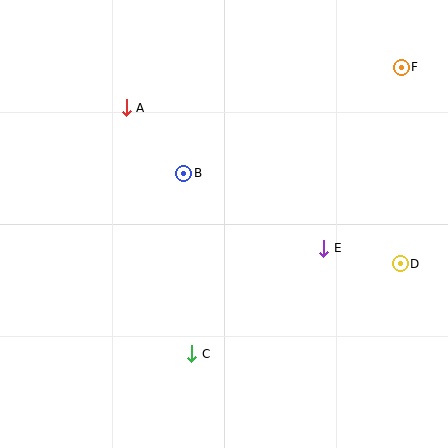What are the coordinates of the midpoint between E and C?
The midpoint between E and C is at (258, 301).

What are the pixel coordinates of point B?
Point B is at (184, 173).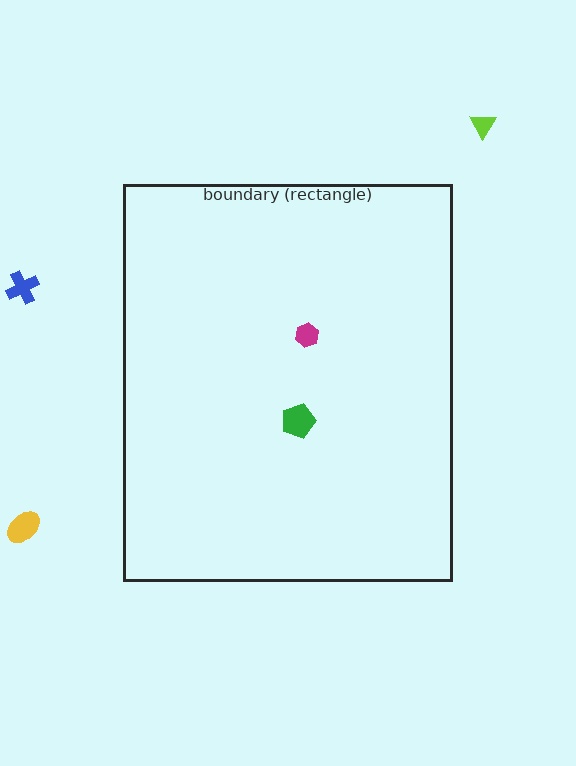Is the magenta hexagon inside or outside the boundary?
Inside.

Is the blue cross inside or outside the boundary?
Outside.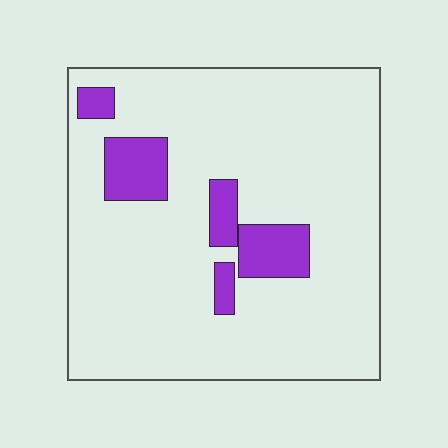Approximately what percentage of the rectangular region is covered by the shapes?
Approximately 10%.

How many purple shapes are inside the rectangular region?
5.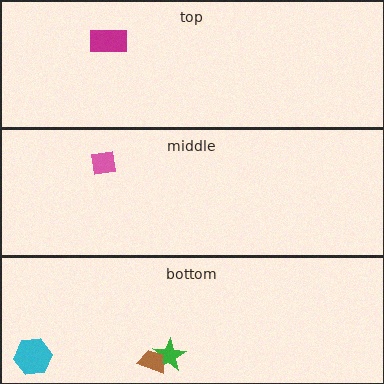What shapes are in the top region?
The magenta rectangle.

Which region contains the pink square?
The middle region.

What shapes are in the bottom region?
The green star, the cyan hexagon, the brown trapezoid.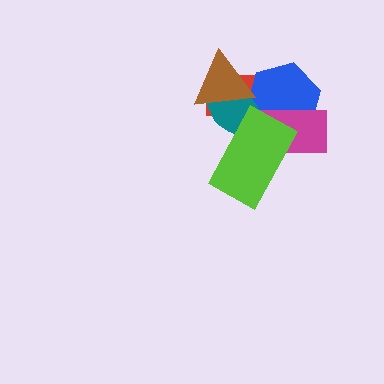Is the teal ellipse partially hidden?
Yes, it is partially covered by another shape.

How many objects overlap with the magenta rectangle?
2 objects overlap with the magenta rectangle.